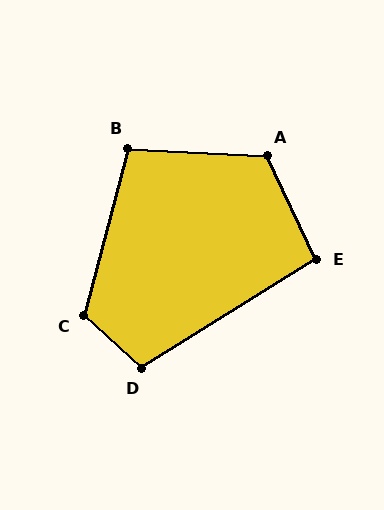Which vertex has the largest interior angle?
A, at approximately 118 degrees.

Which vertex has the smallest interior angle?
E, at approximately 96 degrees.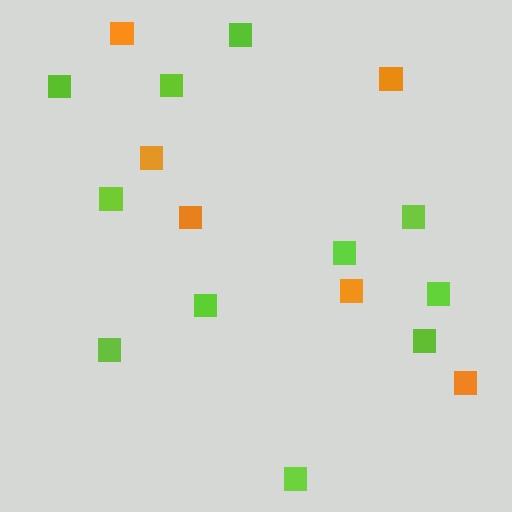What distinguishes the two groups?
There are 2 groups: one group of lime squares (11) and one group of orange squares (6).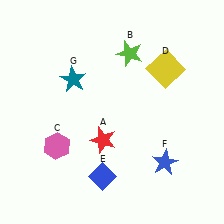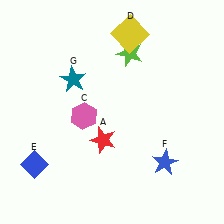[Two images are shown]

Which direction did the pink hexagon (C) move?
The pink hexagon (C) moved up.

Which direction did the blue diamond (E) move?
The blue diamond (E) moved left.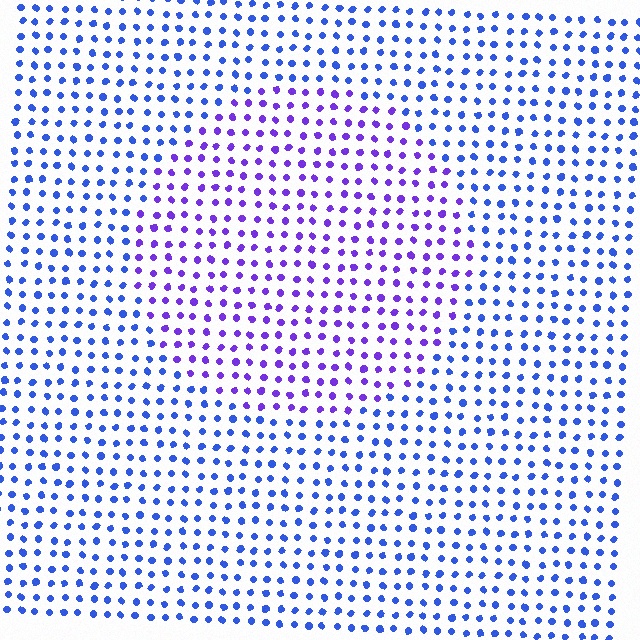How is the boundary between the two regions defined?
The boundary is defined purely by a slight shift in hue (about 38 degrees). Spacing, size, and orientation are identical on both sides.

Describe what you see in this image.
The image is filled with small blue elements in a uniform arrangement. A circle-shaped region is visible where the elements are tinted to a slightly different hue, forming a subtle color boundary.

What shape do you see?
I see a circle.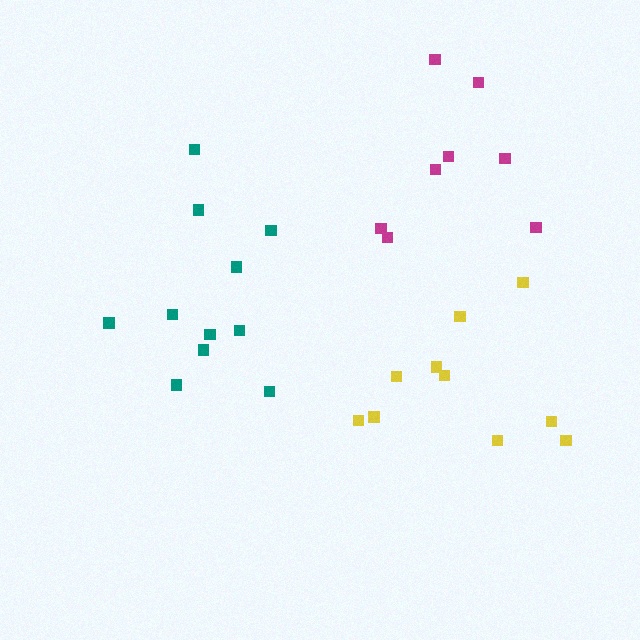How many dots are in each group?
Group 1: 11 dots, Group 2: 10 dots, Group 3: 8 dots (29 total).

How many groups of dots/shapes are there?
There are 3 groups.